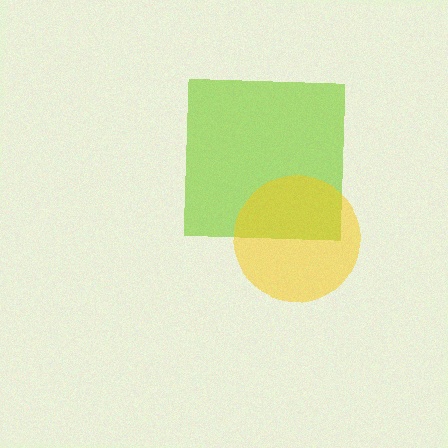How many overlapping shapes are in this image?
There are 2 overlapping shapes in the image.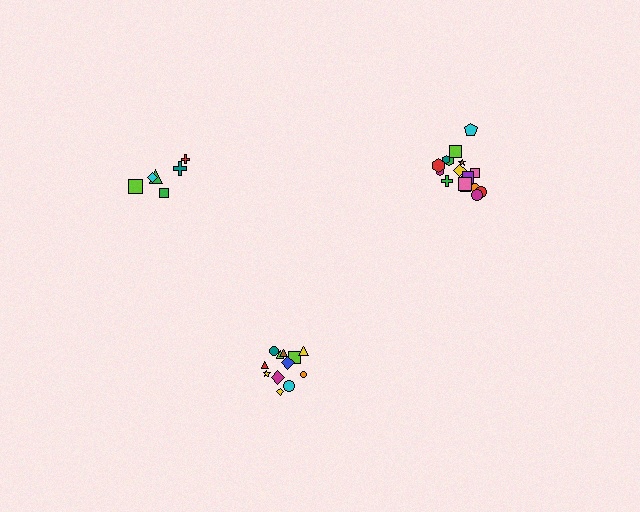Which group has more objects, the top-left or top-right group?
The top-right group.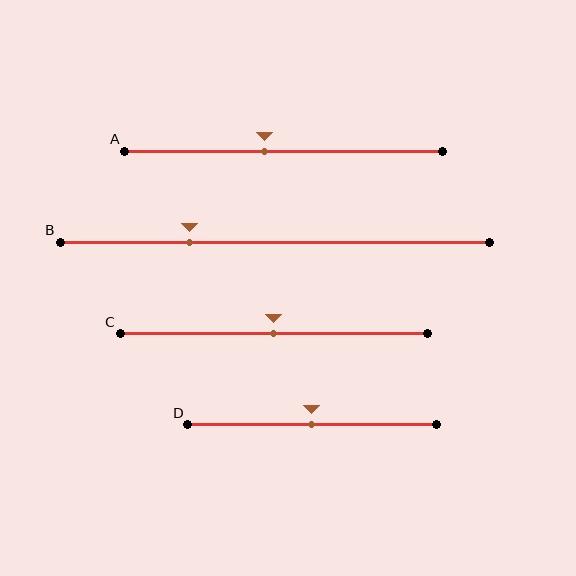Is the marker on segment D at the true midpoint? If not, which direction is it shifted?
Yes, the marker on segment D is at the true midpoint.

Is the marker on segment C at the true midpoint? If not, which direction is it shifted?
Yes, the marker on segment C is at the true midpoint.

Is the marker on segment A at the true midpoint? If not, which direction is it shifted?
No, the marker on segment A is shifted to the left by about 6% of the segment length.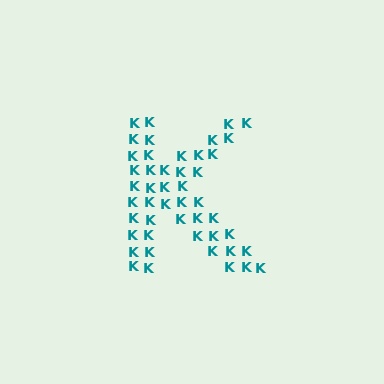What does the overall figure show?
The overall figure shows the letter K.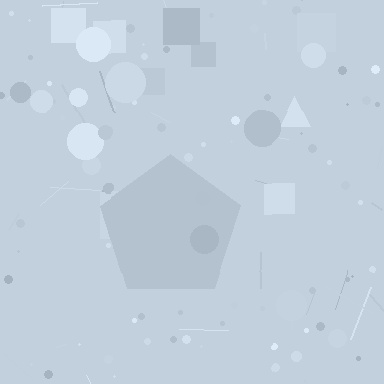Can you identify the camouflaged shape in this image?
The camouflaged shape is a pentagon.